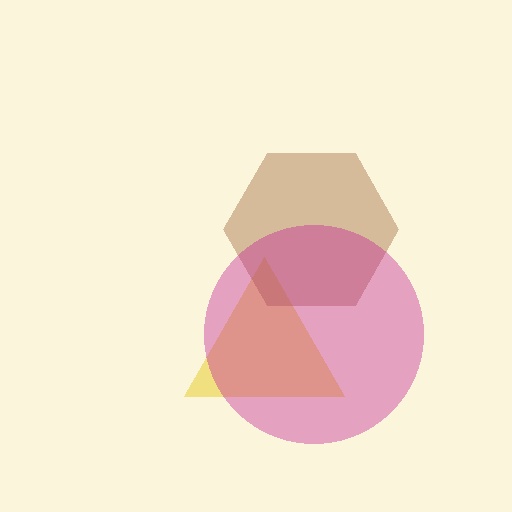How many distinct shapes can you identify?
There are 3 distinct shapes: a yellow triangle, a brown hexagon, a magenta circle.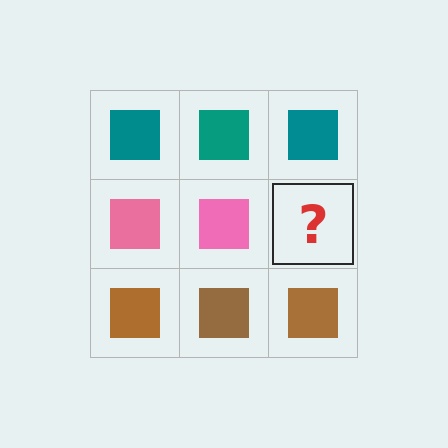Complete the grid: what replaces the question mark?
The question mark should be replaced with a pink square.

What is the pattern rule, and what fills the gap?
The rule is that each row has a consistent color. The gap should be filled with a pink square.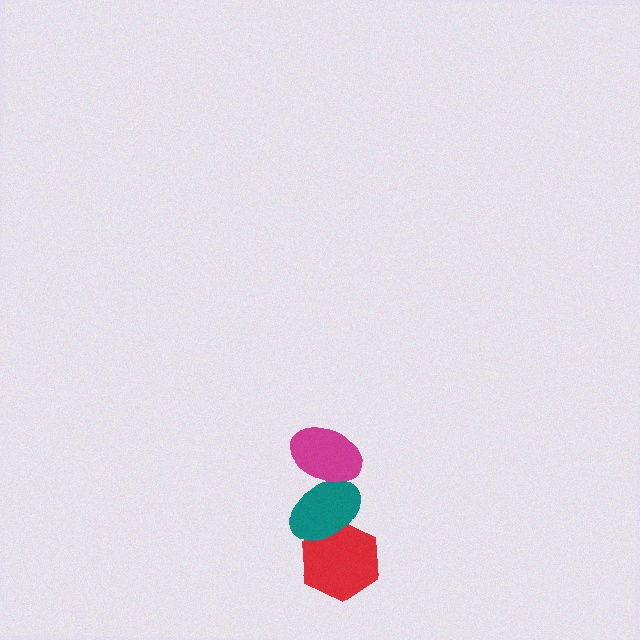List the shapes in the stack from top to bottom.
From top to bottom: the magenta ellipse, the teal ellipse, the red hexagon.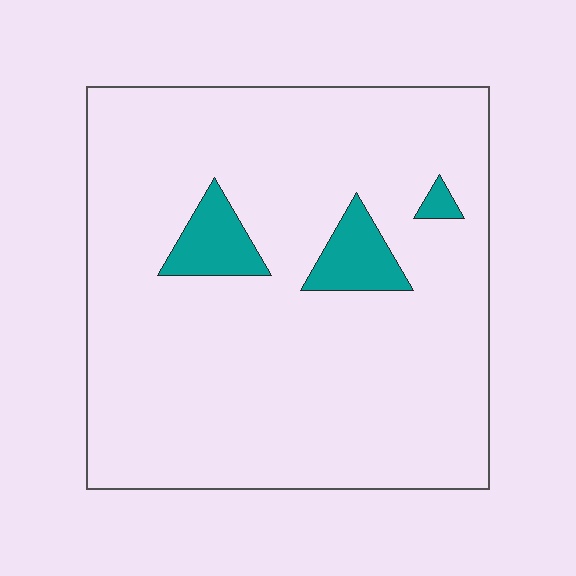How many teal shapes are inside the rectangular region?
3.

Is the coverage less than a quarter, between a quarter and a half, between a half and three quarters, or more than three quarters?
Less than a quarter.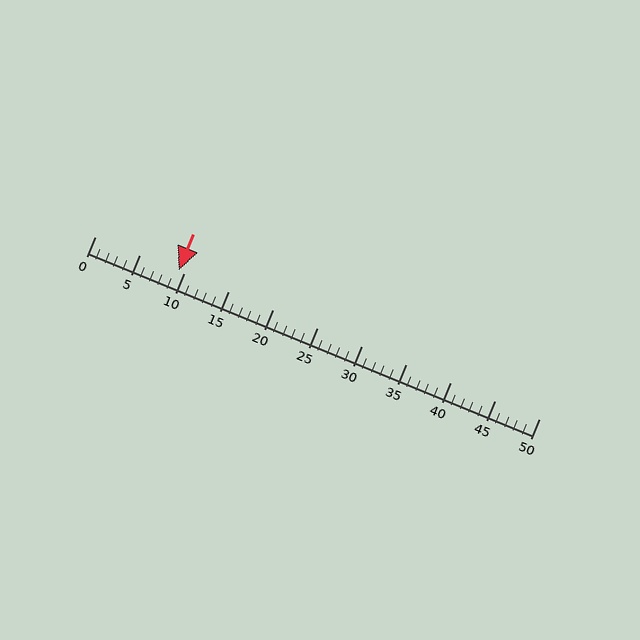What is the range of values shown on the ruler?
The ruler shows values from 0 to 50.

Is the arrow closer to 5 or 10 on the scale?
The arrow is closer to 10.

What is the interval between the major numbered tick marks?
The major tick marks are spaced 5 units apart.